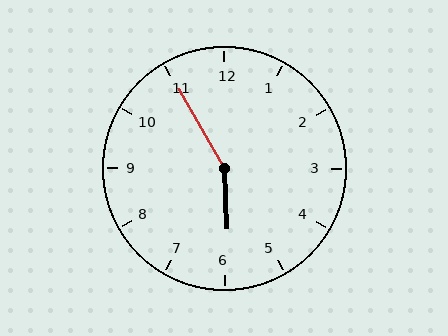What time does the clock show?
5:55.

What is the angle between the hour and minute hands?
Approximately 152 degrees.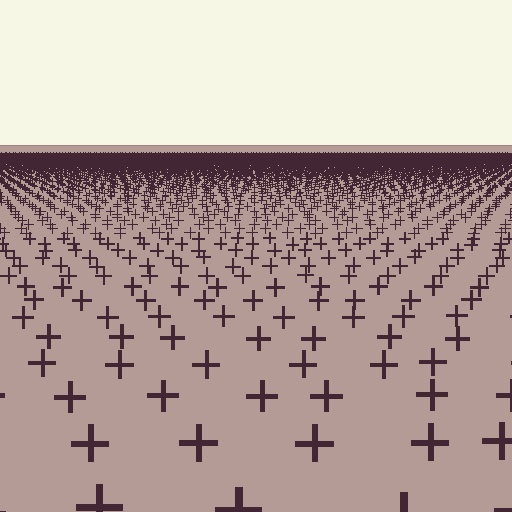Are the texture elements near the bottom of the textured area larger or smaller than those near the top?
Larger. Near the bottom, elements are closer to the viewer and appear at a bigger on-screen size.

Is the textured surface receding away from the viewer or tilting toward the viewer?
The surface is receding away from the viewer. Texture elements get smaller and denser toward the top.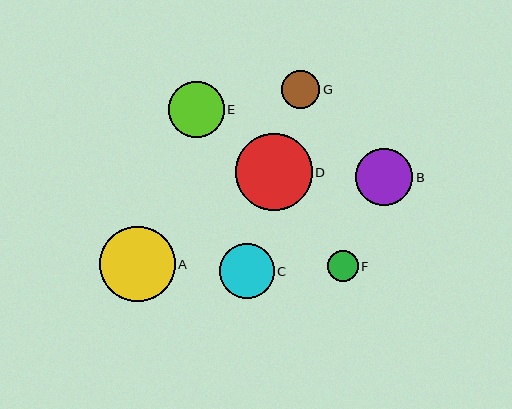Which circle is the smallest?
Circle F is the smallest with a size of approximately 31 pixels.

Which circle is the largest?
Circle D is the largest with a size of approximately 77 pixels.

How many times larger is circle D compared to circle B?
Circle D is approximately 1.4 times the size of circle B.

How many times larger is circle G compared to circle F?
Circle G is approximately 1.2 times the size of circle F.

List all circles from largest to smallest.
From largest to smallest: D, A, B, E, C, G, F.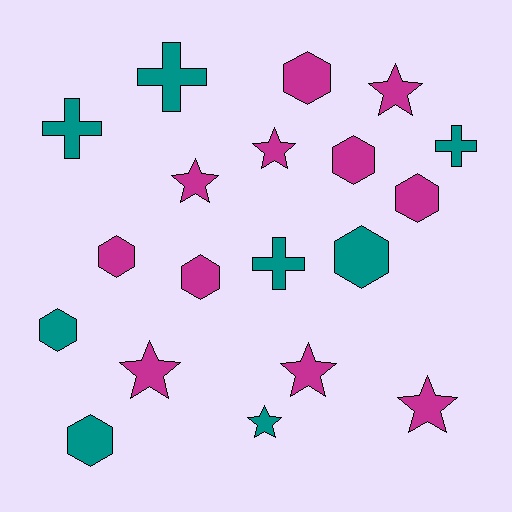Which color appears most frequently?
Magenta, with 11 objects.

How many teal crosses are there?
There are 4 teal crosses.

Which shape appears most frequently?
Hexagon, with 8 objects.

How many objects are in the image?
There are 19 objects.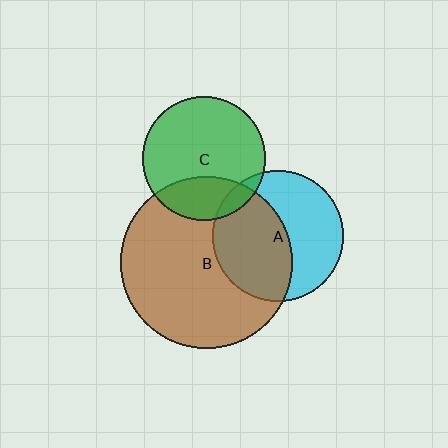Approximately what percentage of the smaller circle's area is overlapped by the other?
Approximately 25%.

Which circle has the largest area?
Circle B (brown).